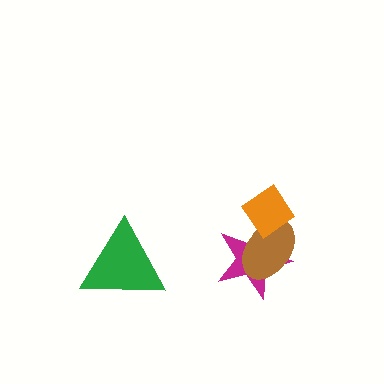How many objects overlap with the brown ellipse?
2 objects overlap with the brown ellipse.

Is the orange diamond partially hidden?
No, no other shape covers it.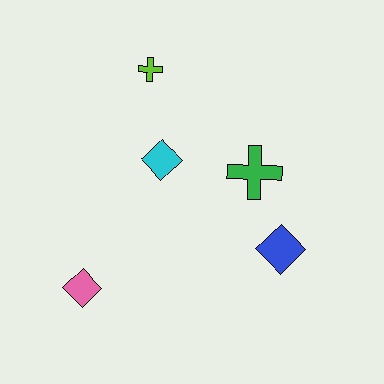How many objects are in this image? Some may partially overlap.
There are 5 objects.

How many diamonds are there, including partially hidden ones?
There are 3 diamonds.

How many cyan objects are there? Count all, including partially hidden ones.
There is 1 cyan object.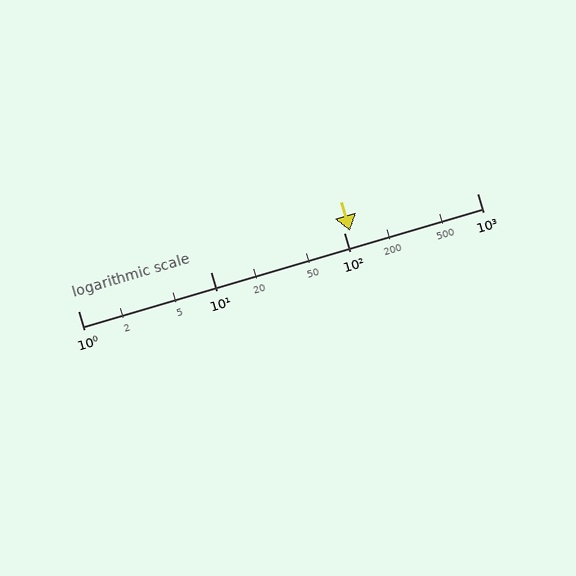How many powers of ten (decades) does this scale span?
The scale spans 3 decades, from 1 to 1000.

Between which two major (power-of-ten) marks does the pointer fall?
The pointer is between 100 and 1000.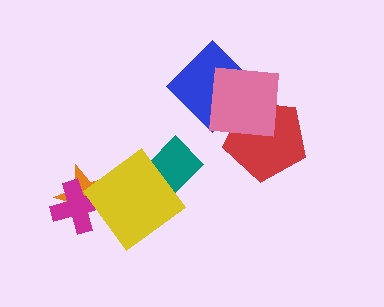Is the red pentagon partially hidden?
Yes, it is partially covered by another shape.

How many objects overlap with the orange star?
2 objects overlap with the orange star.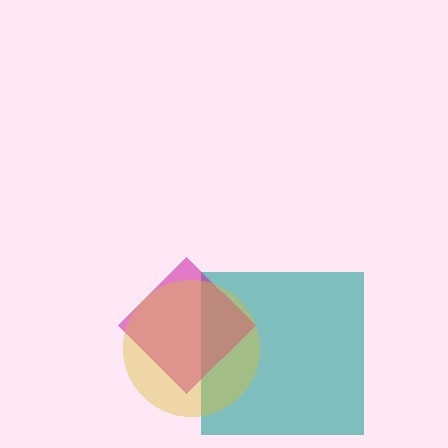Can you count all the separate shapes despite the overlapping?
Yes, there are 3 separate shapes.